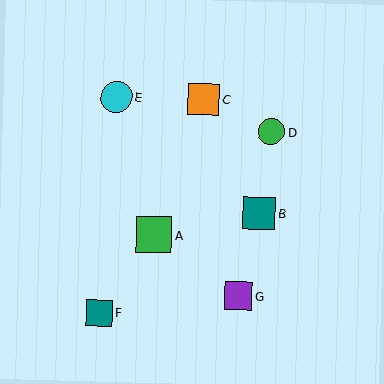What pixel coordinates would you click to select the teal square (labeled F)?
Click at (99, 313) to select the teal square F.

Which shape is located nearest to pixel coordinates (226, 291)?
The purple square (labeled G) at (238, 296) is nearest to that location.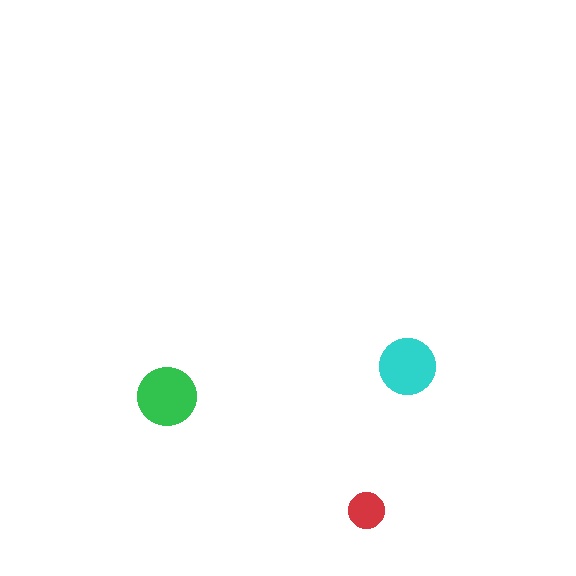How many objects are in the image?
There are 3 objects in the image.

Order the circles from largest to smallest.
the green one, the cyan one, the red one.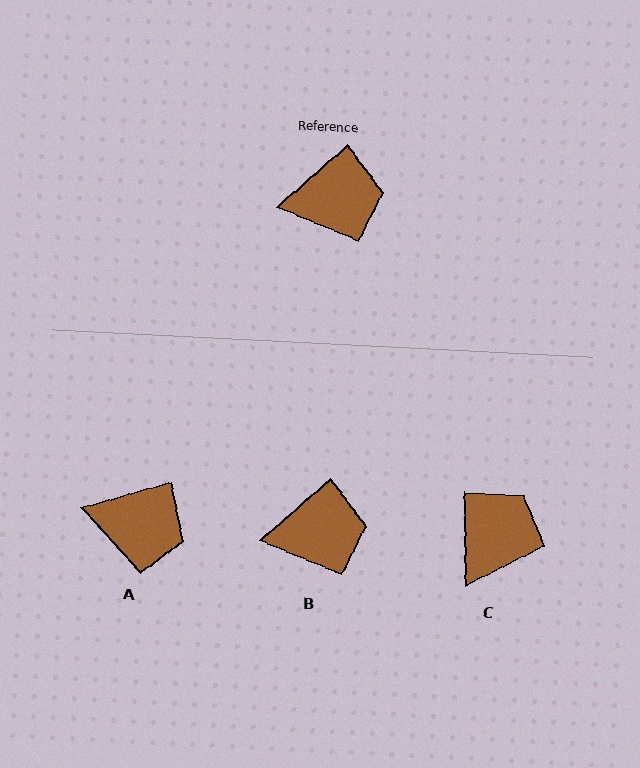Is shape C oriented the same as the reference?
No, it is off by about 49 degrees.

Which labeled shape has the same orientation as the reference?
B.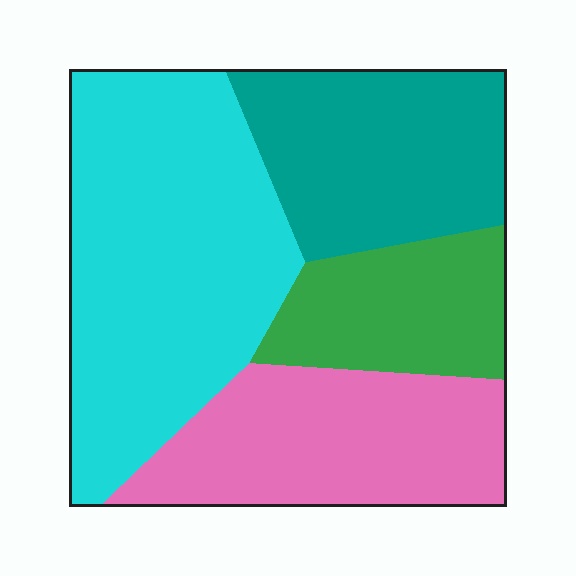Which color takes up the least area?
Green, at roughly 15%.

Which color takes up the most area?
Cyan, at roughly 40%.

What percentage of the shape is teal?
Teal takes up about one fifth (1/5) of the shape.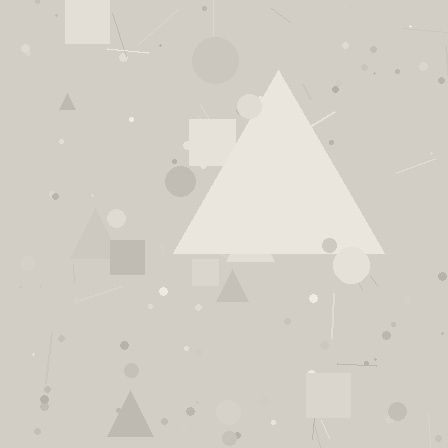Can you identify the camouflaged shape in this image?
The camouflaged shape is a triangle.